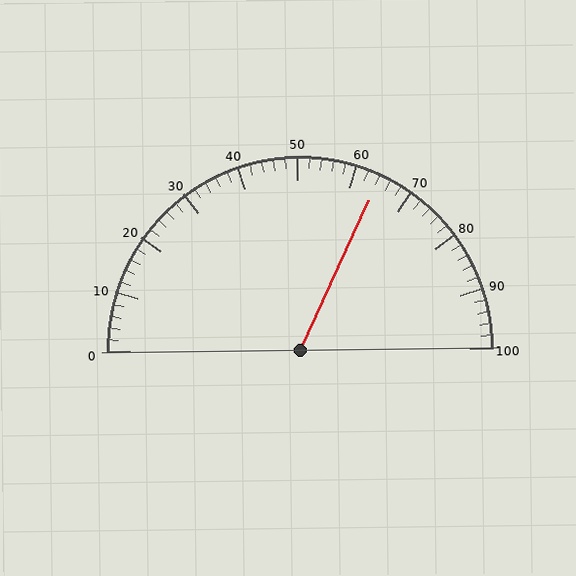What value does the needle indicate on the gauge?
The needle indicates approximately 64.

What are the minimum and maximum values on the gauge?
The gauge ranges from 0 to 100.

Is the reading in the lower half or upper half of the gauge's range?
The reading is in the upper half of the range (0 to 100).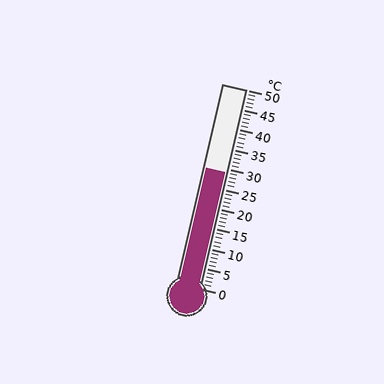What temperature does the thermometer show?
The thermometer shows approximately 29°C.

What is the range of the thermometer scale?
The thermometer scale ranges from 0°C to 50°C.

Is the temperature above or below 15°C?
The temperature is above 15°C.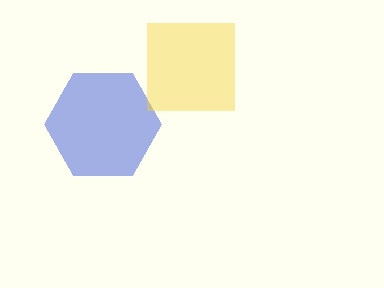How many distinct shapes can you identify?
There are 2 distinct shapes: a blue hexagon, a yellow square.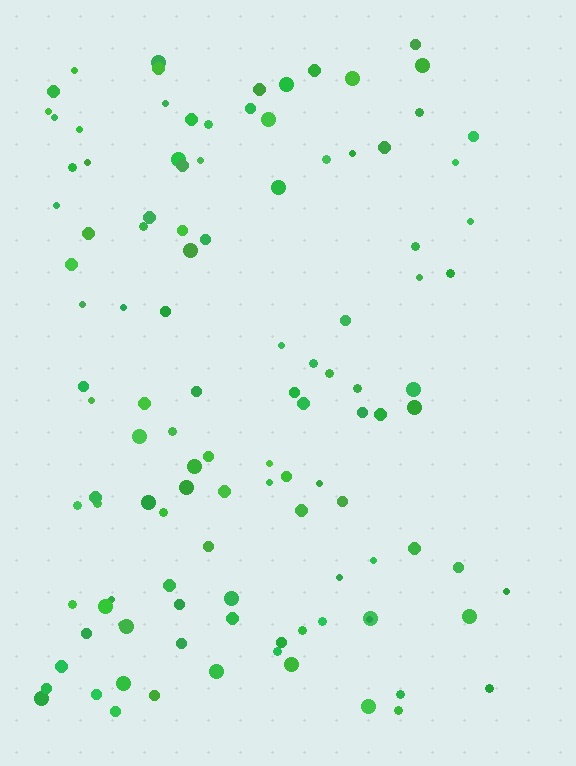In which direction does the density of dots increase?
From right to left, with the left side densest.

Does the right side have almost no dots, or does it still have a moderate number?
Still a moderate number, just noticeably fewer than the left.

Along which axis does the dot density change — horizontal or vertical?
Horizontal.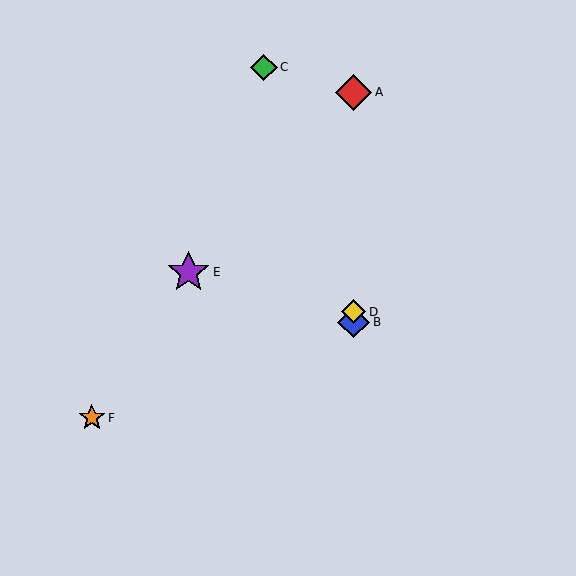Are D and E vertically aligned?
No, D is at x≈354 and E is at x≈189.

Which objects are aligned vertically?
Objects A, B, D are aligned vertically.